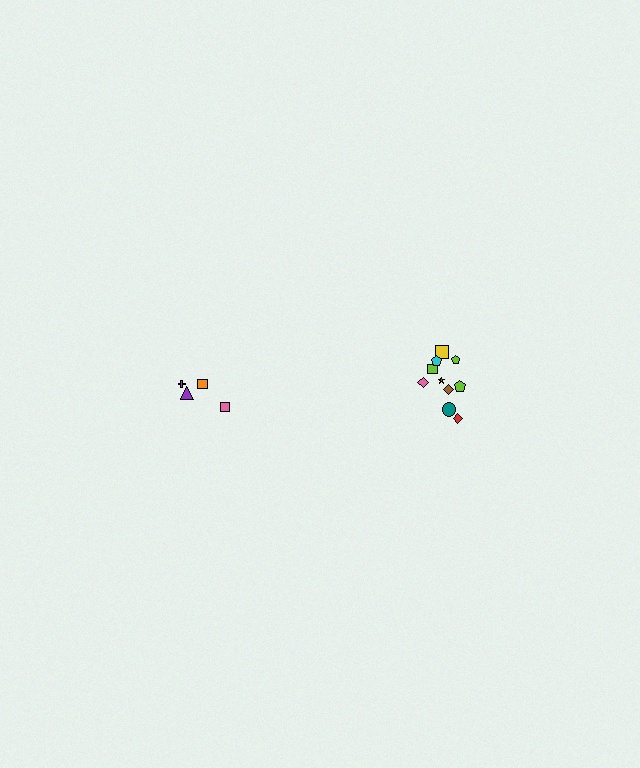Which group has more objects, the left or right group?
The right group.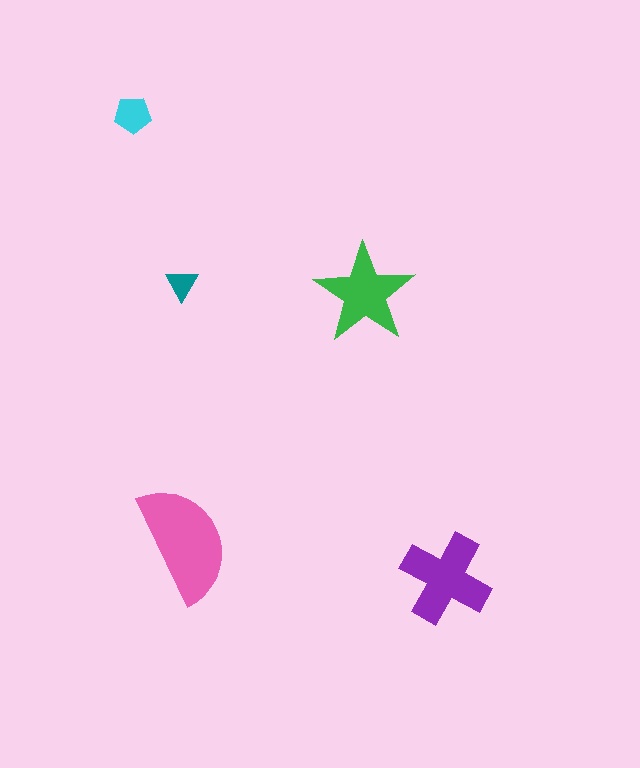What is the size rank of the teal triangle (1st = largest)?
5th.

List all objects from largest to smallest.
The pink semicircle, the purple cross, the green star, the cyan pentagon, the teal triangle.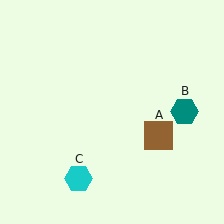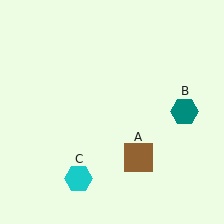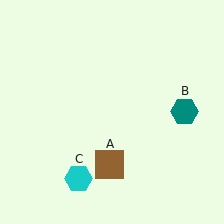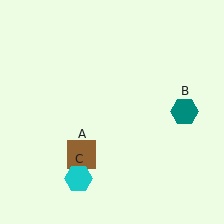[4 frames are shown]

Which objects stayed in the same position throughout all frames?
Teal hexagon (object B) and cyan hexagon (object C) remained stationary.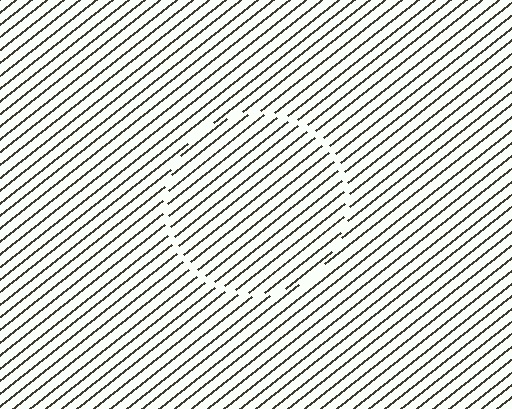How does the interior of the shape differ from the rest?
The interior of the shape contains the same grating, shifted by half a period — the contour is defined by the phase discontinuity where line-ends from the inner and outer gratings abut.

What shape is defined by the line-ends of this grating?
An illusory circle. The interior of the shape contains the same grating, shifted by half a period — the contour is defined by the phase discontinuity where line-ends from the inner and outer gratings abut.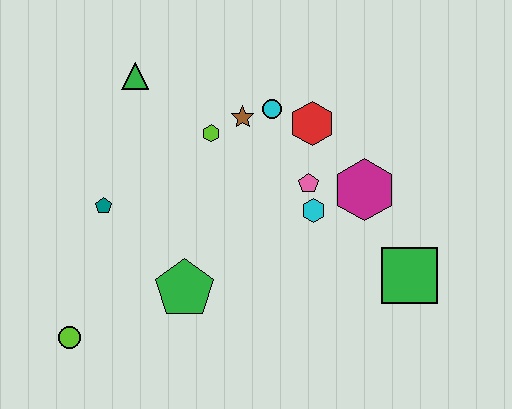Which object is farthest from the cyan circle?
The lime circle is farthest from the cyan circle.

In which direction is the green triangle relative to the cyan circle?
The green triangle is to the left of the cyan circle.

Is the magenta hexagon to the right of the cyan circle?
Yes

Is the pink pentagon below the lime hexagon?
Yes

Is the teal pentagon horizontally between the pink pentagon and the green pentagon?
No